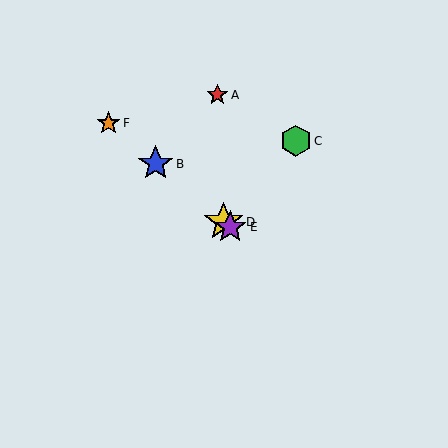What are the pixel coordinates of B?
Object B is at (156, 164).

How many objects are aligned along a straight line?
4 objects (B, D, E, F) are aligned along a straight line.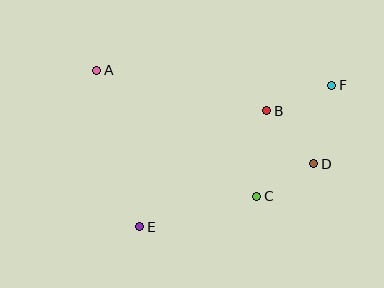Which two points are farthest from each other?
Points E and F are farthest from each other.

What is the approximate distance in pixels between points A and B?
The distance between A and B is approximately 175 pixels.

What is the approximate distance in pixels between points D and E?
The distance between D and E is approximately 185 pixels.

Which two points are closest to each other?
Points C and D are closest to each other.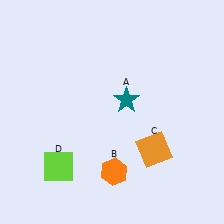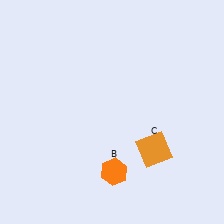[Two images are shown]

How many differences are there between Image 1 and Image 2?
There are 2 differences between the two images.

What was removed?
The lime square (D), the teal star (A) were removed in Image 2.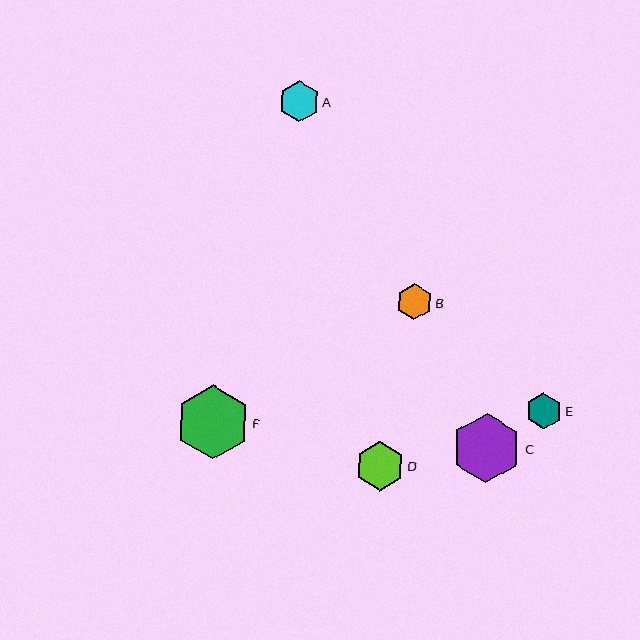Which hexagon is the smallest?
Hexagon B is the smallest with a size of approximately 36 pixels.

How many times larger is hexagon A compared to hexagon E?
Hexagon A is approximately 1.1 times the size of hexagon E.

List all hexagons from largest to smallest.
From largest to smallest: F, C, D, A, E, B.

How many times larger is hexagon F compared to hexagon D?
Hexagon F is approximately 1.5 times the size of hexagon D.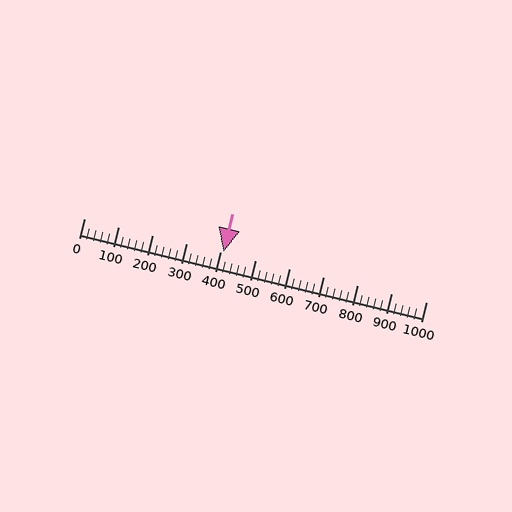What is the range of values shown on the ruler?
The ruler shows values from 0 to 1000.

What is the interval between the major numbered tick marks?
The major tick marks are spaced 100 units apart.